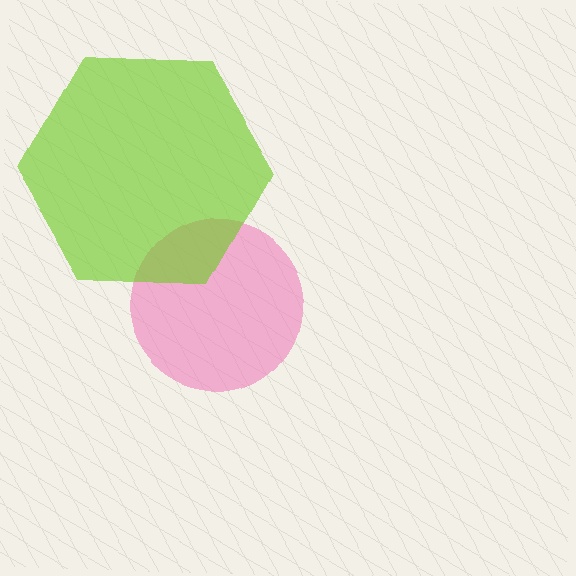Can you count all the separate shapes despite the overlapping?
Yes, there are 2 separate shapes.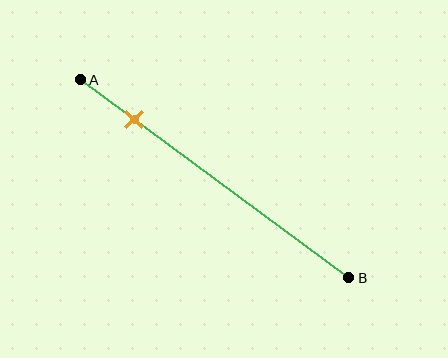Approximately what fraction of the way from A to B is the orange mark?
The orange mark is approximately 20% of the way from A to B.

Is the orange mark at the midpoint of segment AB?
No, the mark is at about 20% from A, not at the 50% midpoint.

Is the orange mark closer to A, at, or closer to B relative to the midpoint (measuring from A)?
The orange mark is closer to point A than the midpoint of segment AB.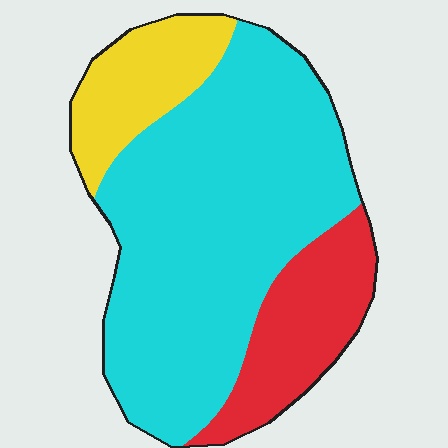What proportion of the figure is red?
Red takes up about one fifth (1/5) of the figure.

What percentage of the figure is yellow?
Yellow takes up about one sixth (1/6) of the figure.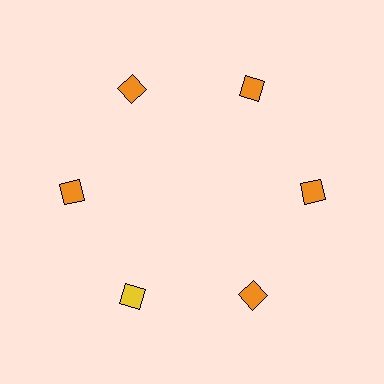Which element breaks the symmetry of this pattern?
The yellow diamond at roughly the 7 o'clock position breaks the symmetry. All other shapes are orange diamonds.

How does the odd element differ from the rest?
It has a different color: yellow instead of orange.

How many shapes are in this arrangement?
There are 6 shapes arranged in a ring pattern.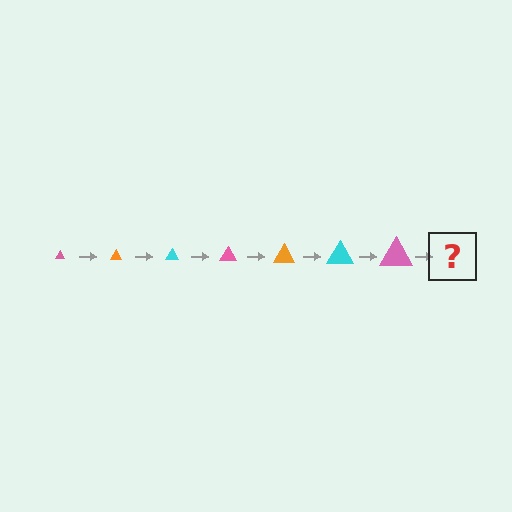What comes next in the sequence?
The next element should be an orange triangle, larger than the previous one.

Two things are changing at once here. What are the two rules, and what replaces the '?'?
The two rules are that the triangle grows larger each step and the color cycles through pink, orange, and cyan. The '?' should be an orange triangle, larger than the previous one.